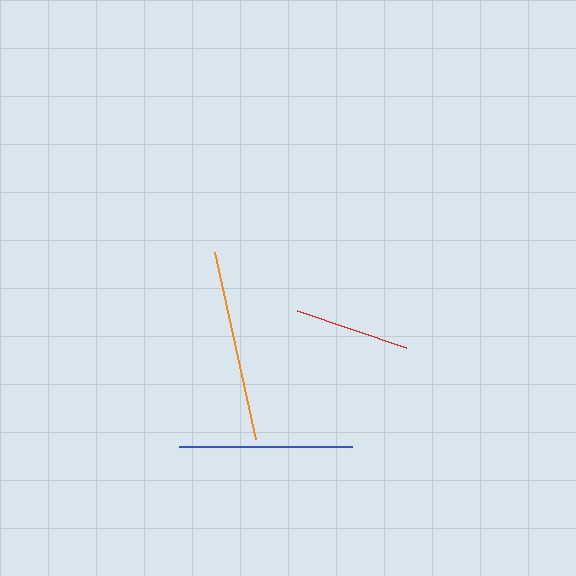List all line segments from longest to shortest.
From longest to shortest: orange, blue, red.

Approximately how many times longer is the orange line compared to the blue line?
The orange line is approximately 1.1 times the length of the blue line.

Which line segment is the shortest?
The red line is the shortest at approximately 115 pixels.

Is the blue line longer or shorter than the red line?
The blue line is longer than the red line.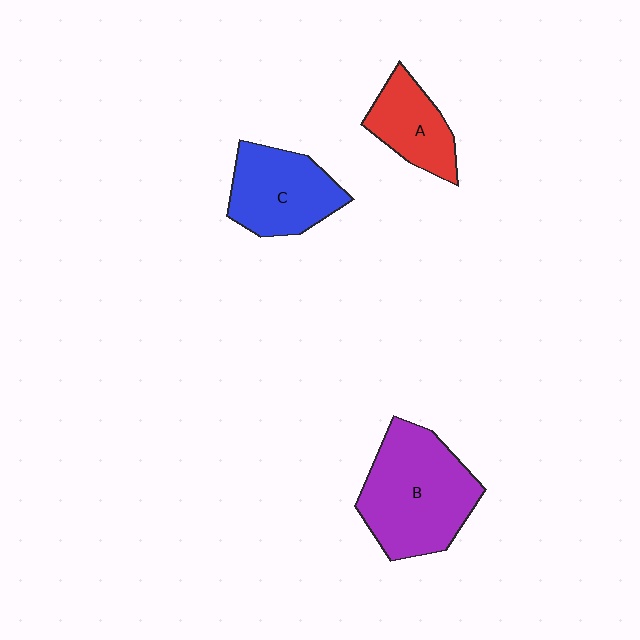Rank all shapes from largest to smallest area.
From largest to smallest: B (purple), C (blue), A (red).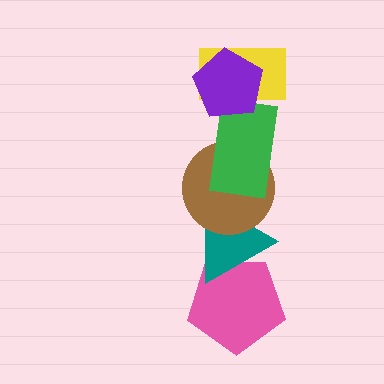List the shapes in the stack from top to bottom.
From top to bottom: the purple pentagon, the yellow rectangle, the green rectangle, the brown circle, the teal triangle, the pink pentagon.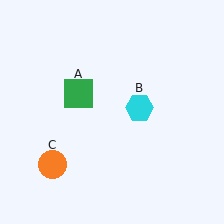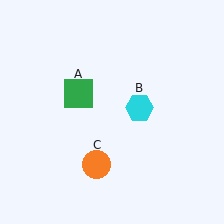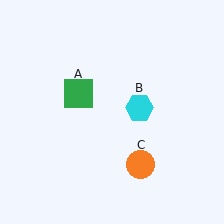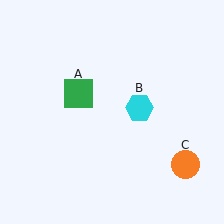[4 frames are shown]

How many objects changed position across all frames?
1 object changed position: orange circle (object C).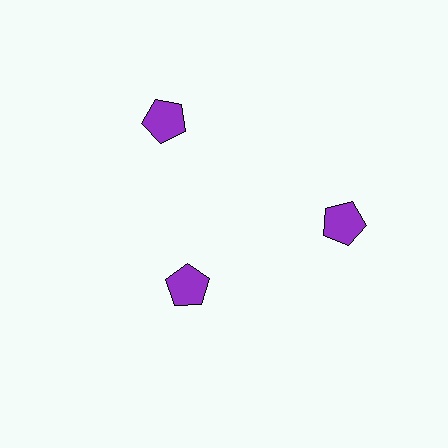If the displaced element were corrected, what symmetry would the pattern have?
It would have 3-fold rotational symmetry — the pattern would map onto itself every 120 degrees.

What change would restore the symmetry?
The symmetry would be restored by moving it outward, back onto the ring so that all 3 pentagons sit at equal angles and equal distance from the center.